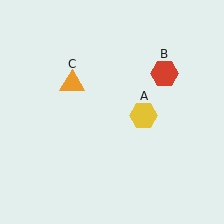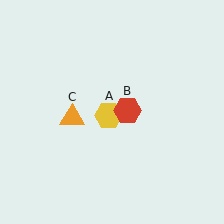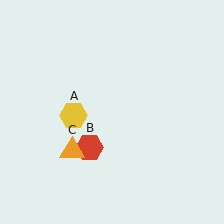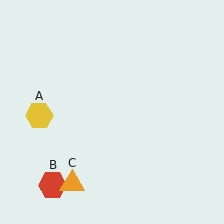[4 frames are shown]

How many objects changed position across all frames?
3 objects changed position: yellow hexagon (object A), red hexagon (object B), orange triangle (object C).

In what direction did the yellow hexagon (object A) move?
The yellow hexagon (object A) moved left.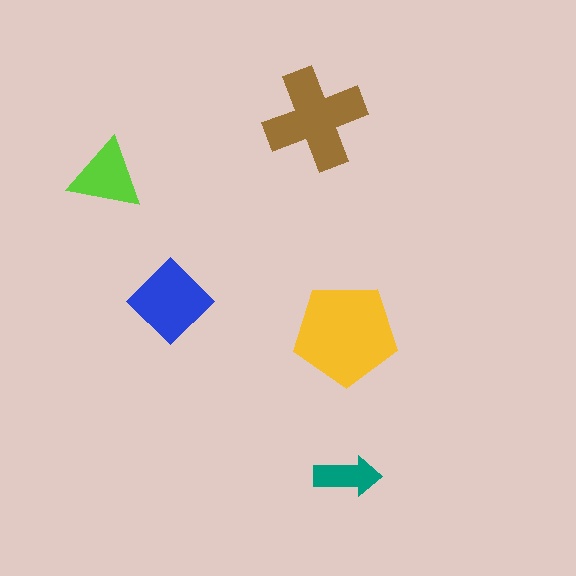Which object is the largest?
The yellow pentagon.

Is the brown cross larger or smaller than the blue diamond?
Larger.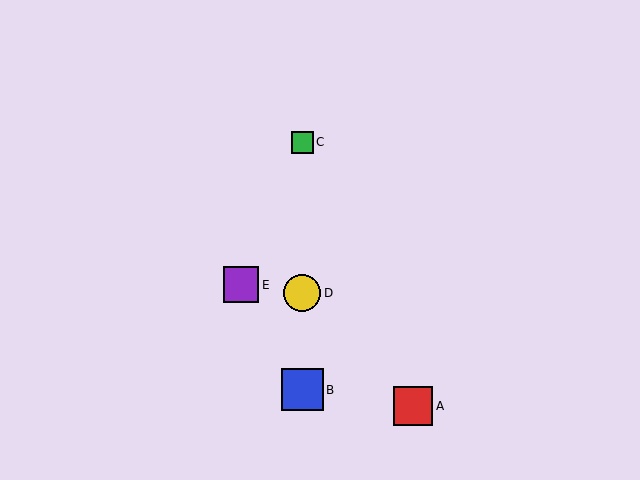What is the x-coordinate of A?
Object A is at x≈413.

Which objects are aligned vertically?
Objects B, C, D are aligned vertically.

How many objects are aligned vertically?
3 objects (B, C, D) are aligned vertically.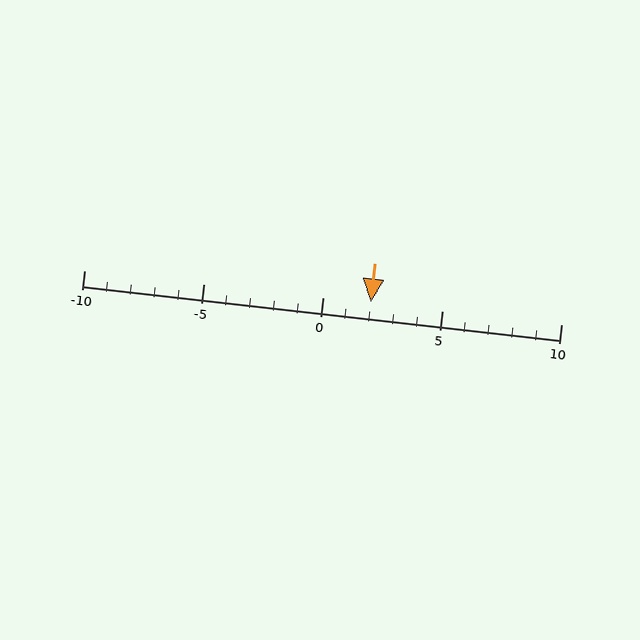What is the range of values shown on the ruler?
The ruler shows values from -10 to 10.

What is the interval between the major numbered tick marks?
The major tick marks are spaced 5 units apart.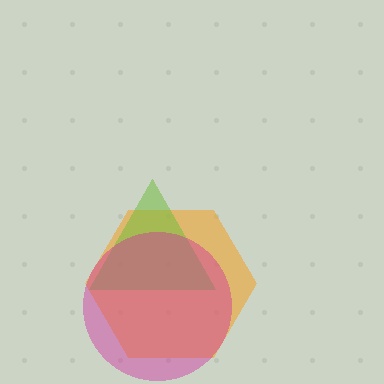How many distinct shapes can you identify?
There are 3 distinct shapes: an orange hexagon, a lime triangle, a magenta circle.